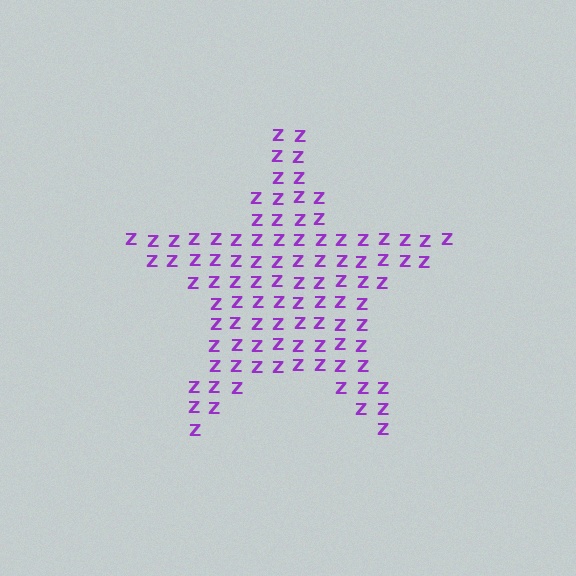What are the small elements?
The small elements are letter Z's.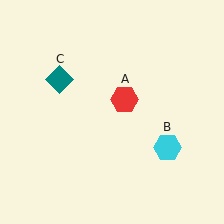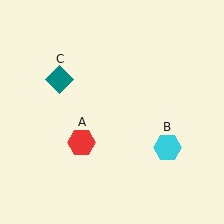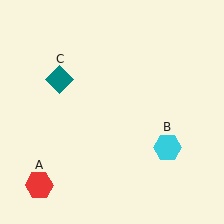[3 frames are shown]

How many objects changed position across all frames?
1 object changed position: red hexagon (object A).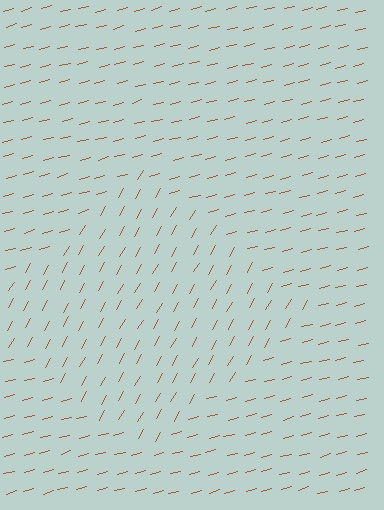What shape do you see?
I see a diamond.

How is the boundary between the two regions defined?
The boundary is defined purely by a change in line orientation (approximately 45 degrees difference). All lines are the same color and thickness.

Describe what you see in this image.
The image is filled with small brown line segments. A diamond region in the image has lines oriented differently from the surrounding lines, creating a visible texture boundary.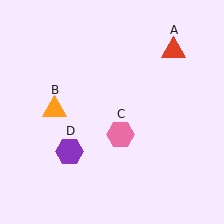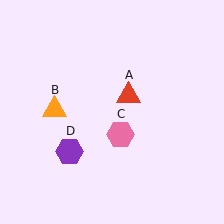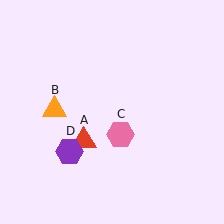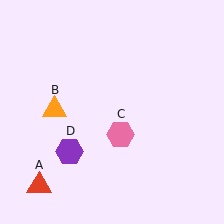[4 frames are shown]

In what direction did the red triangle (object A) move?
The red triangle (object A) moved down and to the left.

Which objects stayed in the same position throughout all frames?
Orange triangle (object B) and pink hexagon (object C) and purple hexagon (object D) remained stationary.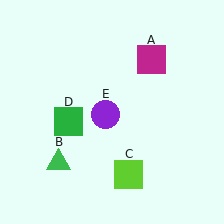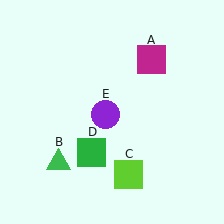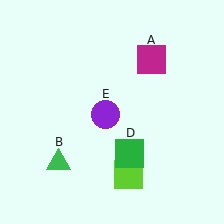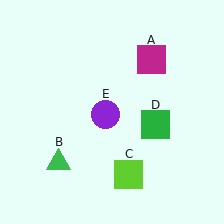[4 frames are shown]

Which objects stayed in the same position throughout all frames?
Magenta square (object A) and green triangle (object B) and lime square (object C) and purple circle (object E) remained stationary.